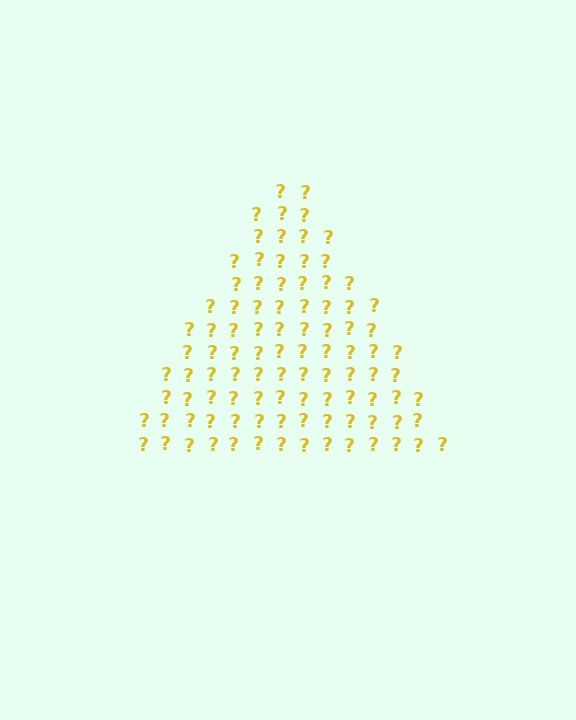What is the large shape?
The large shape is a triangle.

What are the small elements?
The small elements are question marks.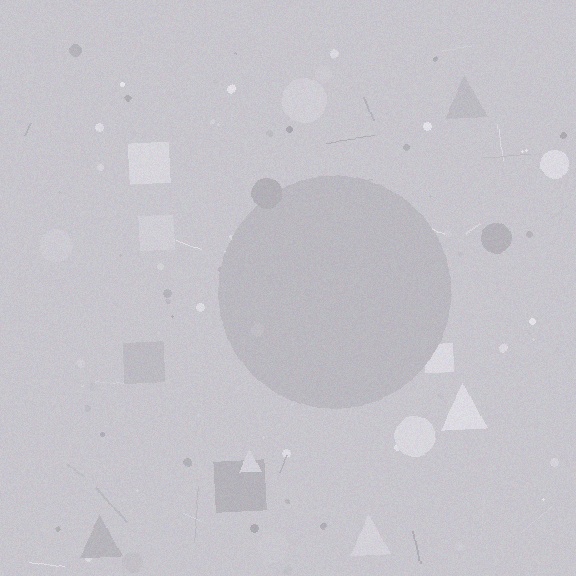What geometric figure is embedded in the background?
A circle is embedded in the background.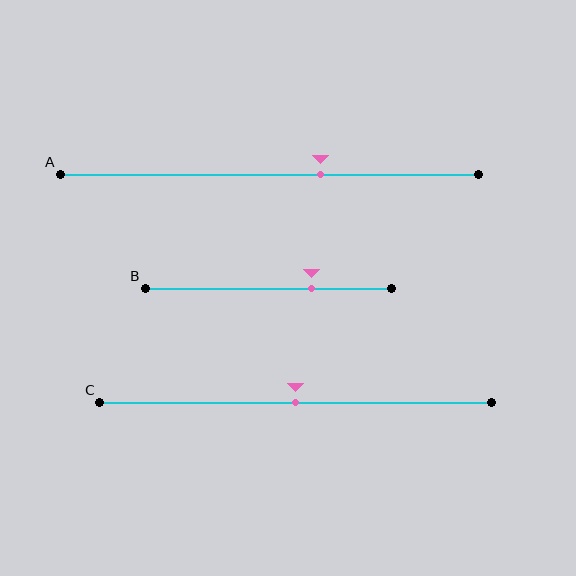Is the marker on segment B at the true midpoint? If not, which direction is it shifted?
No, the marker on segment B is shifted to the right by about 17% of the segment length.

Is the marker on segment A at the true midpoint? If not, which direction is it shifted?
No, the marker on segment A is shifted to the right by about 12% of the segment length.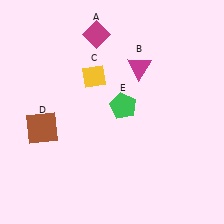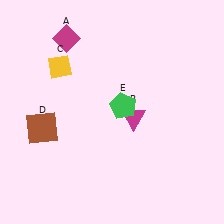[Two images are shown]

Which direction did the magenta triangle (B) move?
The magenta triangle (B) moved down.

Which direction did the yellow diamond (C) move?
The yellow diamond (C) moved left.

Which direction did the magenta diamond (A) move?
The magenta diamond (A) moved left.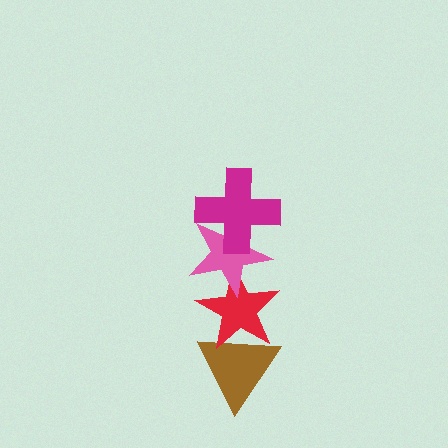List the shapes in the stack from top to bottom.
From top to bottom: the magenta cross, the pink star, the red star, the brown triangle.